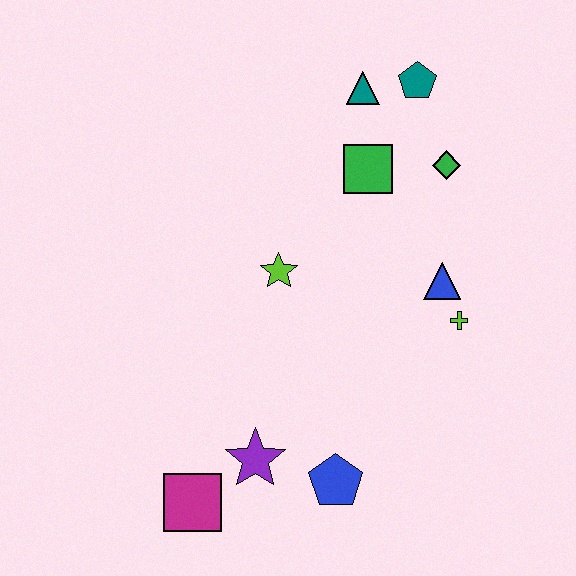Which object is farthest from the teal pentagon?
The magenta square is farthest from the teal pentagon.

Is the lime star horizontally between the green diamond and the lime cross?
No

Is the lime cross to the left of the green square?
No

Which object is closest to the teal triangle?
The teal pentagon is closest to the teal triangle.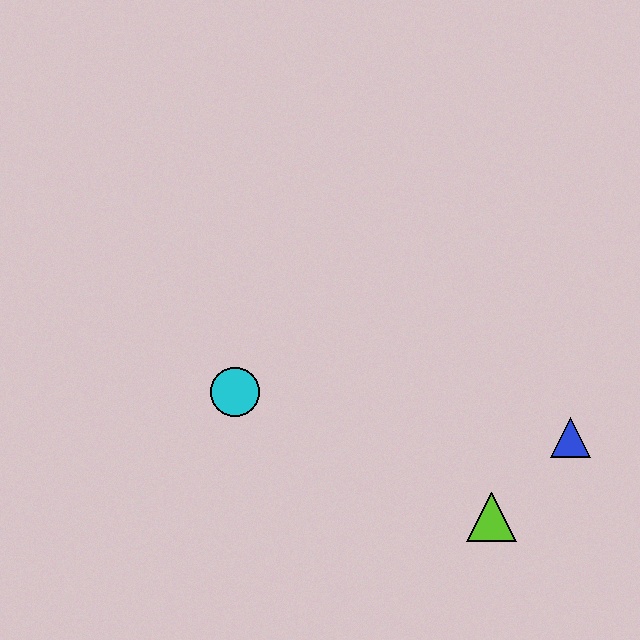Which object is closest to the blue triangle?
The lime triangle is closest to the blue triangle.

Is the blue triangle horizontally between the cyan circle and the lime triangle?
No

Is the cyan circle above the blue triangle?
Yes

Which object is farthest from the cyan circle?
The blue triangle is farthest from the cyan circle.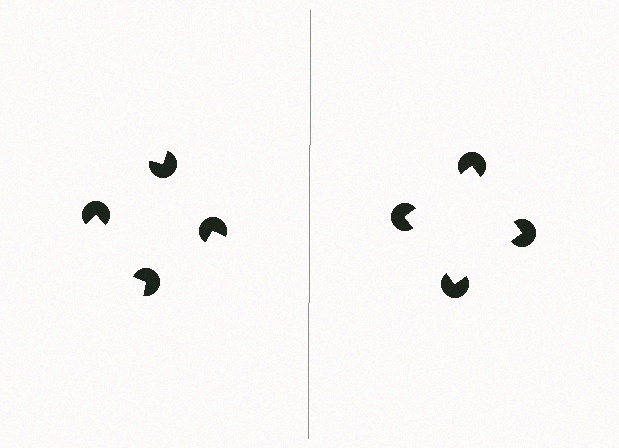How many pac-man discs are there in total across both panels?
8 — 4 on each side.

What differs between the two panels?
The pac-man discs are positioned identically on both sides; only the wedge orientations differ. On the right they align to a square; on the left they are misaligned.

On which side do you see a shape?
An illusory square appears on the right side. On the left side the wedge cuts are rotated, so no coherent shape forms.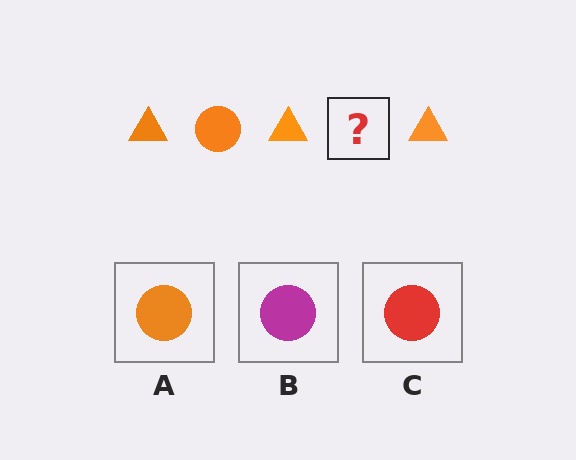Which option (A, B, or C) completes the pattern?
A.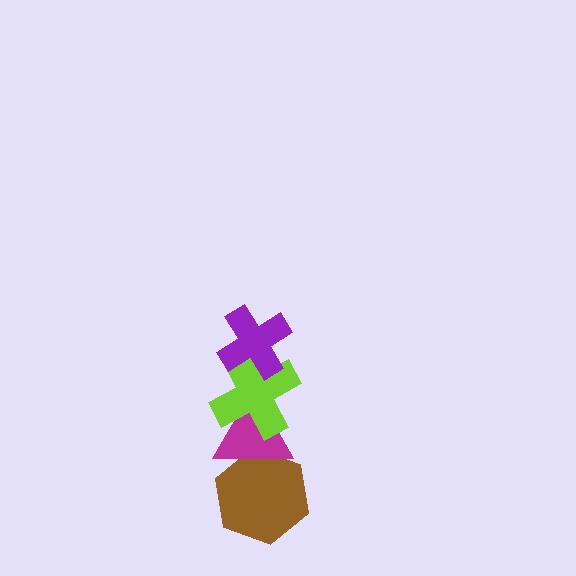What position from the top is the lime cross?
The lime cross is 2nd from the top.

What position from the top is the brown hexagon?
The brown hexagon is 4th from the top.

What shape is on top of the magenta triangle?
The lime cross is on top of the magenta triangle.